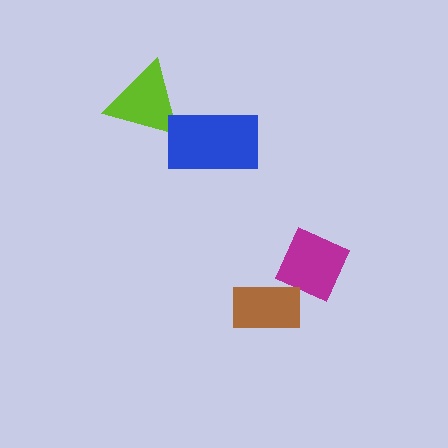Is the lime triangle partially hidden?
Yes, it is partially covered by another shape.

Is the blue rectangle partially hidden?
No, no other shape covers it.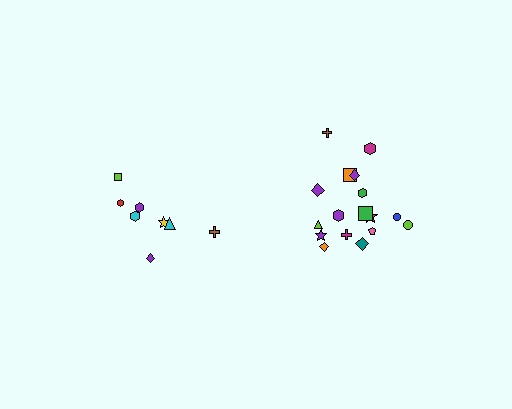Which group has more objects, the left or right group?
The right group.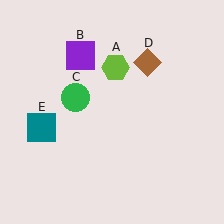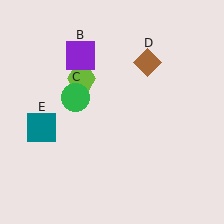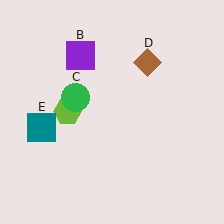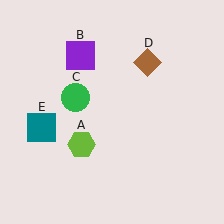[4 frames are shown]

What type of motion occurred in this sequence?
The lime hexagon (object A) rotated counterclockwise around the center of the scene.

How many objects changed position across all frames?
1 object changed position: lime hexagon (object A).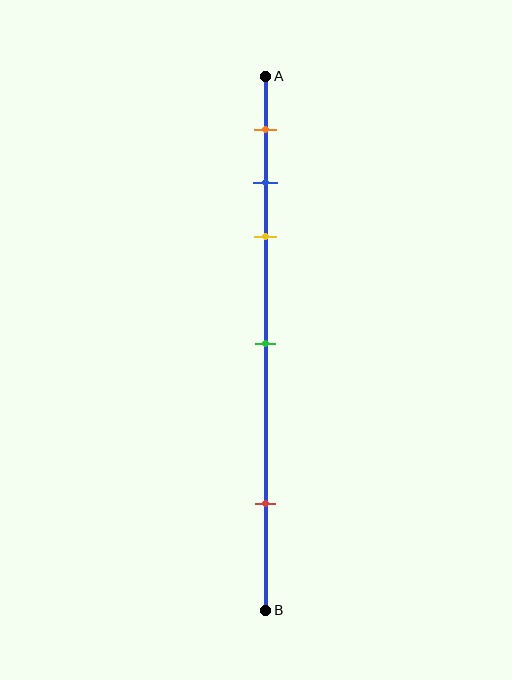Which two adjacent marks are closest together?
The blue and yellow marks are the closest adjacent pair.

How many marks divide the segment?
There are 5 marks dividing the segment.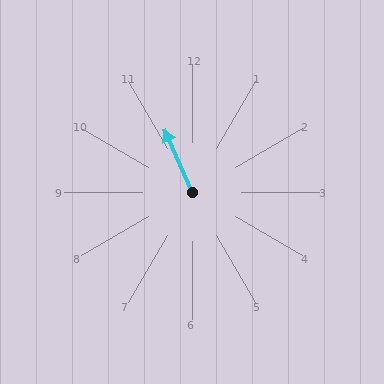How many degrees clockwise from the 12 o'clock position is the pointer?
Approximately 336 degrees.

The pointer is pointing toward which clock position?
Roughly 11 o'clock.